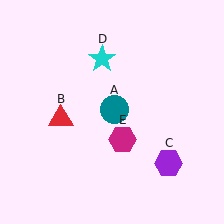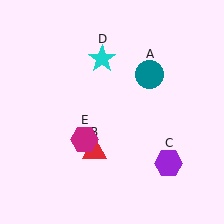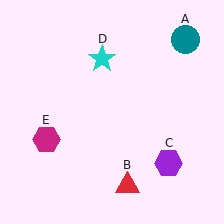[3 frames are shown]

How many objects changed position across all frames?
3 objects changed position: teal circle (object A), red triangle (object B), magenta hexagon (object E).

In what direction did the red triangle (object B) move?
The red triangle (object B) moved down and to the right.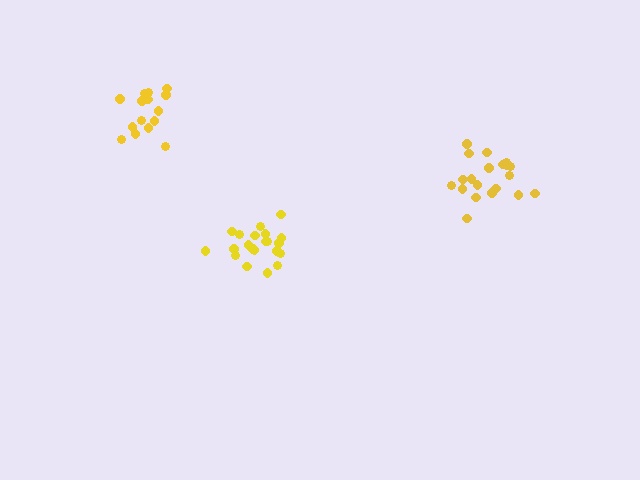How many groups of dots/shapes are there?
There are 3 groups.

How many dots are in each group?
Group 1: 21 dots, Group 2: 20 dots, Group 3: 15 dots (56 total).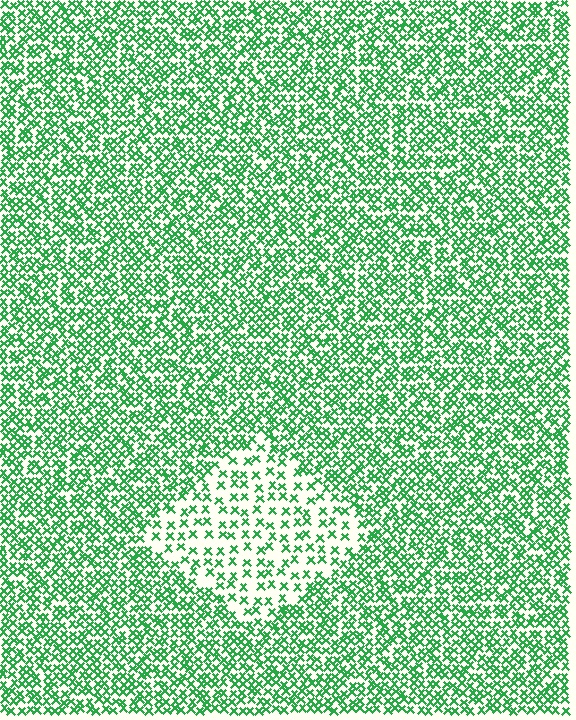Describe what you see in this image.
The image contains small green elements arranged at two different densities. A diamond-shaped region is visible where the elements are less densely packed than the surrounding area.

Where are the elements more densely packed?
The elements are more densely packed outside the diamond boundary.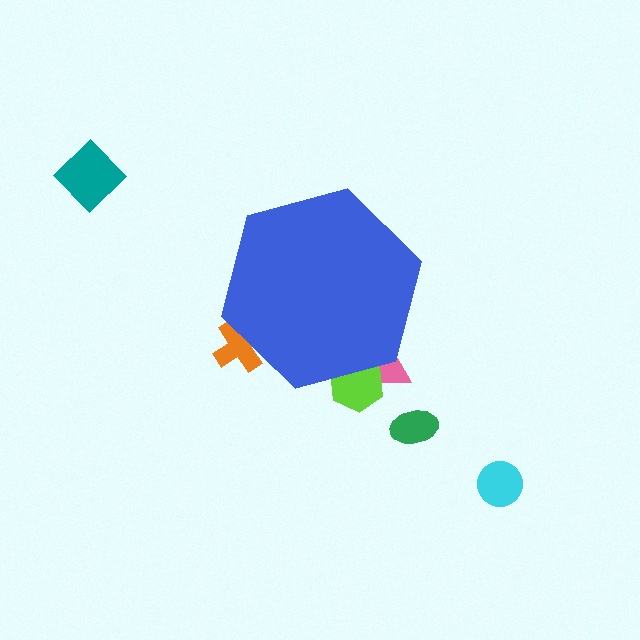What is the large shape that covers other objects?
A blue hexagon.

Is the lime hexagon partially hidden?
Yes, the lime hexagon is partially hidden behind the blue hexagon.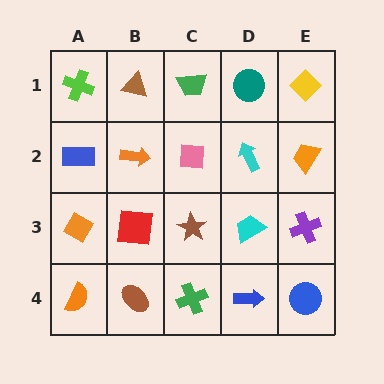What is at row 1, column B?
A brown triangle.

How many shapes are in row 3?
5 shapes.